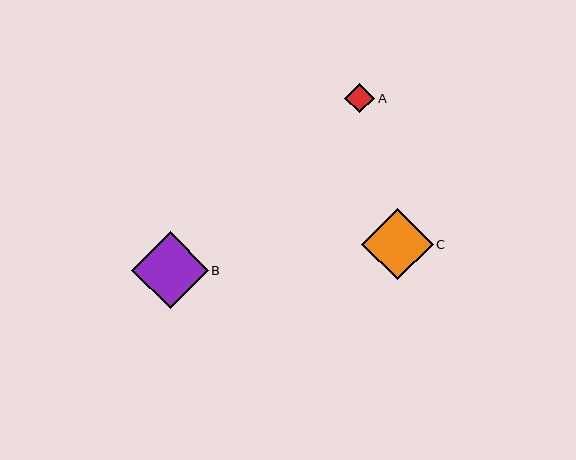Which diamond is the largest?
Diamond B is the largest with a size of approximately 76 pixels.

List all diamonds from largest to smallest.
From largest to smallest: B, C, A.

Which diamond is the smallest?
Diamond A is the smallest with a size of approximately 30 pixels.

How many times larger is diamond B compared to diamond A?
Diamond B is approximately 2.6 times the size of diamond A.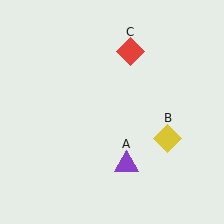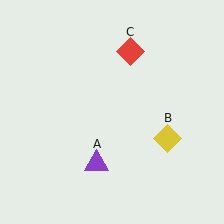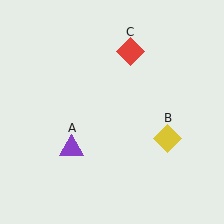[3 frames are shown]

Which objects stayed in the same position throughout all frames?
Yellow diamond (object B) and red diamond (object C) remained stationary.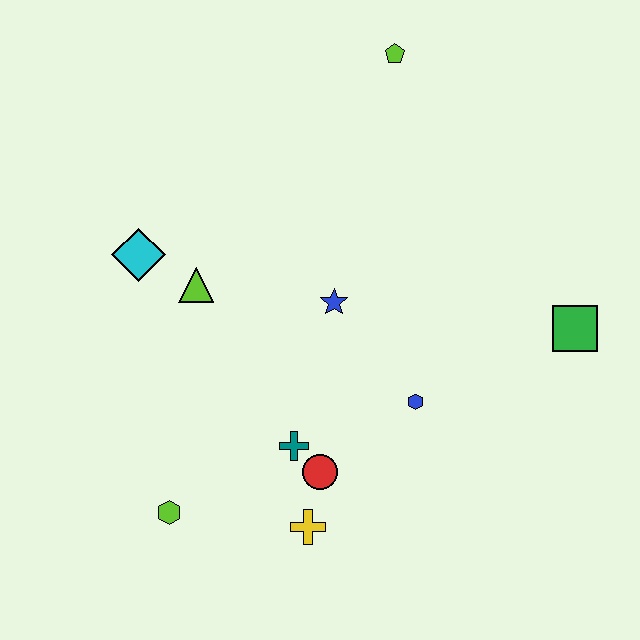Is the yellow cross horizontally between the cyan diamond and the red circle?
Yes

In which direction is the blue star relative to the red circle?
The blue star is above the red circle.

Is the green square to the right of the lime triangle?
Yes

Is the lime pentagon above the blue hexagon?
Yes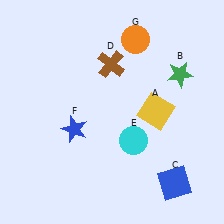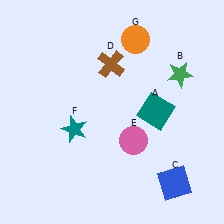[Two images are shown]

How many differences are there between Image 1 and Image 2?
There are 3 differences between the two images.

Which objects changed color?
A changed from yellow to teal. E changed from cyan to pink. F changed from blue to teal.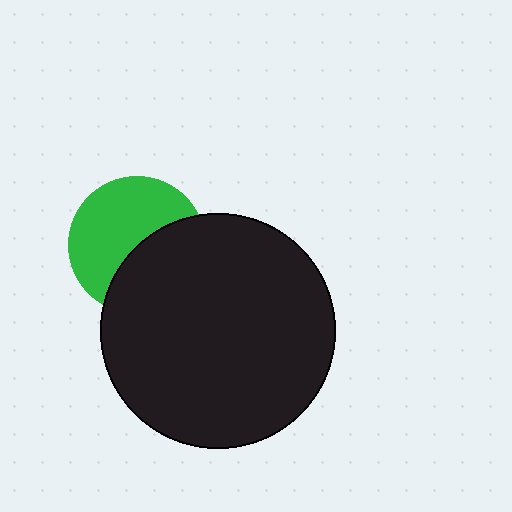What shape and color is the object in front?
The object in front is a black circle.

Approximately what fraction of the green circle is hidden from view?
Roughly 44% of the green circle is hidden behind the black circle.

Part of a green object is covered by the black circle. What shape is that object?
It is a circle.